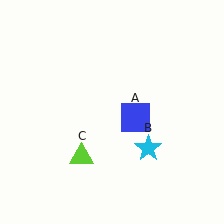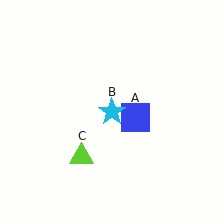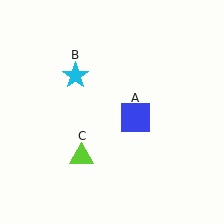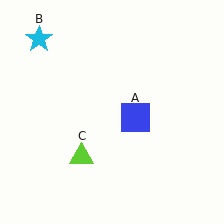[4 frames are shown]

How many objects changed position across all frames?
1 object changed position: cyan star (object B).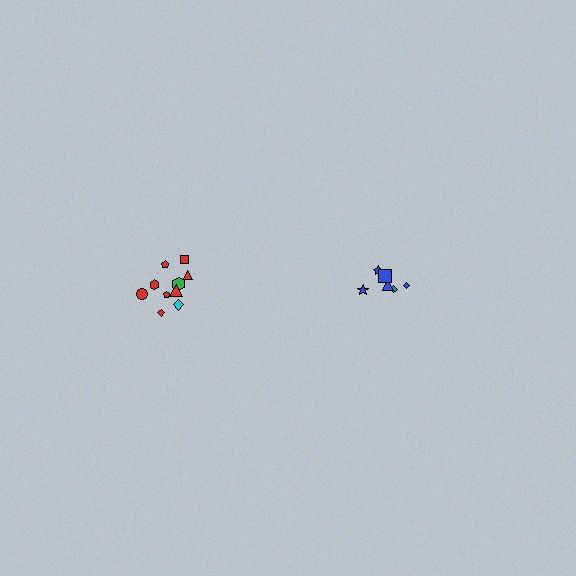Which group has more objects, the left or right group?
The left group.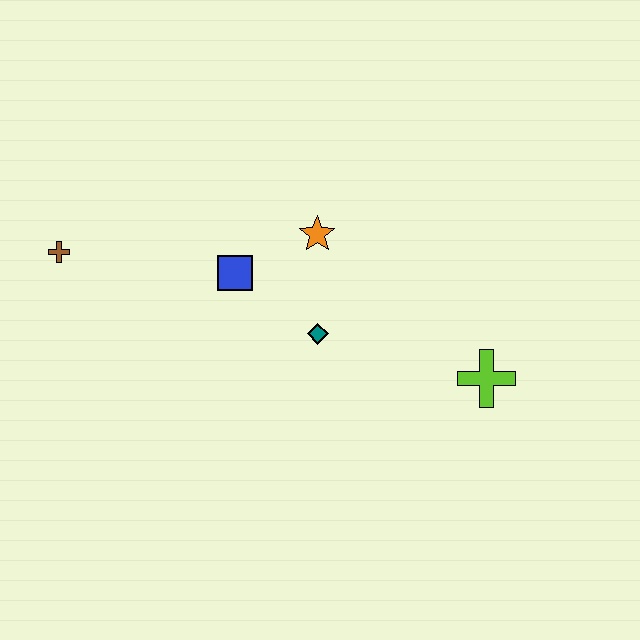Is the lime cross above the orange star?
No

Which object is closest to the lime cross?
The teal diamond is closest to the lime cross.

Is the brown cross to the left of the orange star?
Yes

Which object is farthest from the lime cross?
The brown cross is farthest from the lime cross.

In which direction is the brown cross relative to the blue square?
The brown cross is to the left of the blue square.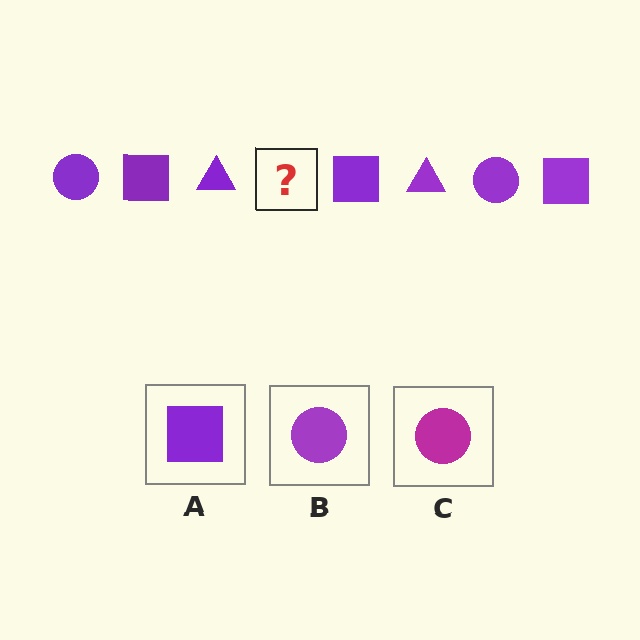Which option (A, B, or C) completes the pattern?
B.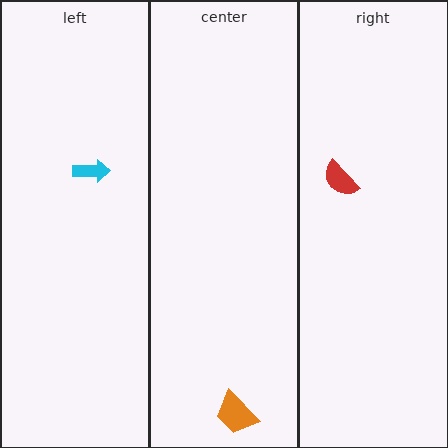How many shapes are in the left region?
1.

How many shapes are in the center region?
1.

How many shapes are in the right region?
1.